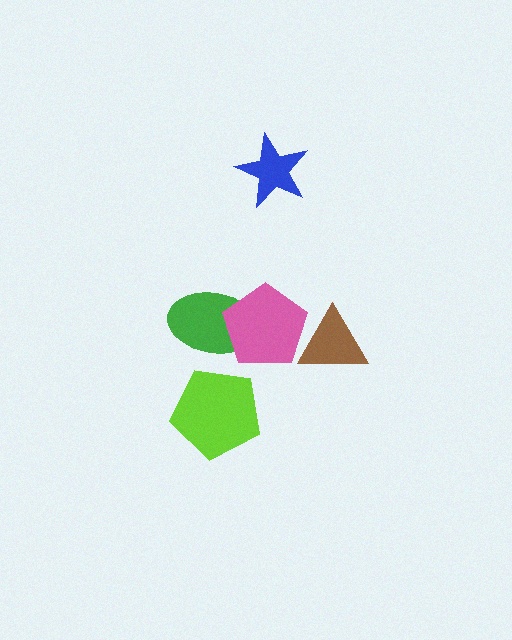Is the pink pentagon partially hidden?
No, no other shape covers it.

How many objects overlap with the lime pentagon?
0 objects overlap with the lime pentagon.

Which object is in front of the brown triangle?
The pink pentagon is in front of the brown triangle.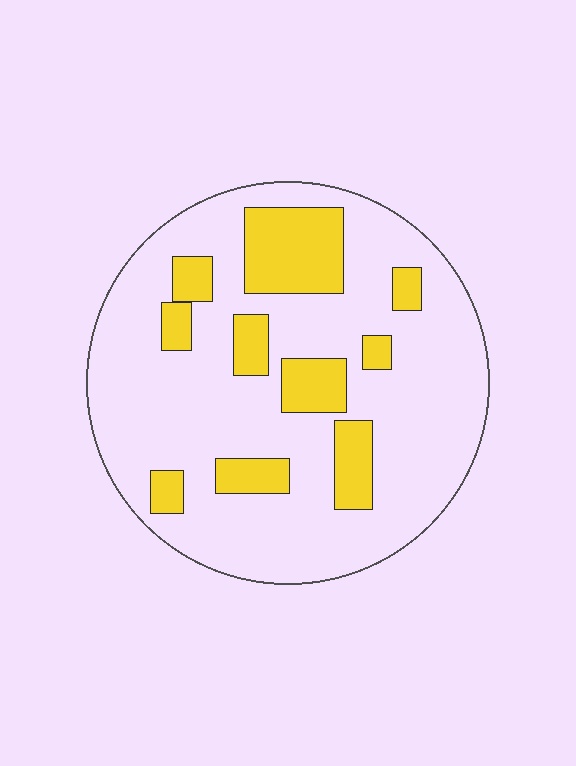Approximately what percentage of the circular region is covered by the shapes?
Approximately 20%.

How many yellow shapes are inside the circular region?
10.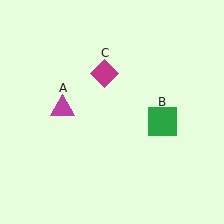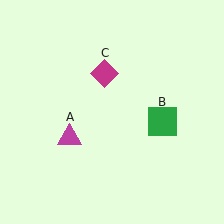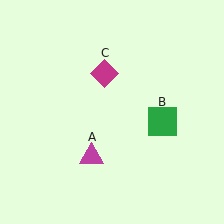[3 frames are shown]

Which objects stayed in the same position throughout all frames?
Green square (object B) and magenta diamond (object C) remained stationary.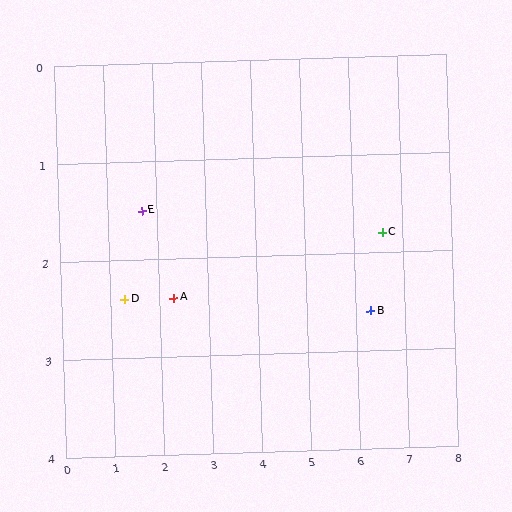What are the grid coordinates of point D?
Point D is at approximately (1.3, 2.4).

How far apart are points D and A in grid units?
Points D and A are about 1.0 grid units apart.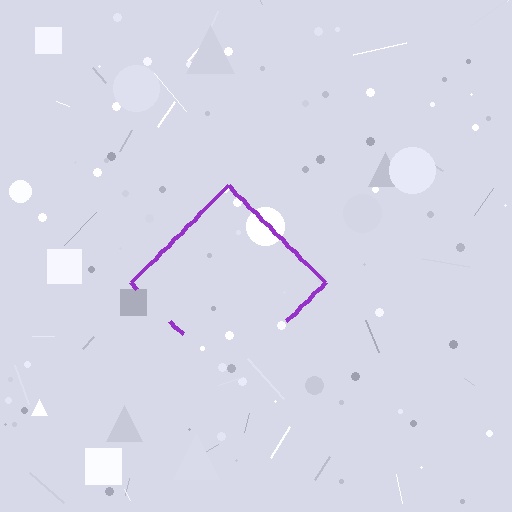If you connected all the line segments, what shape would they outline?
They would outline a diamond.